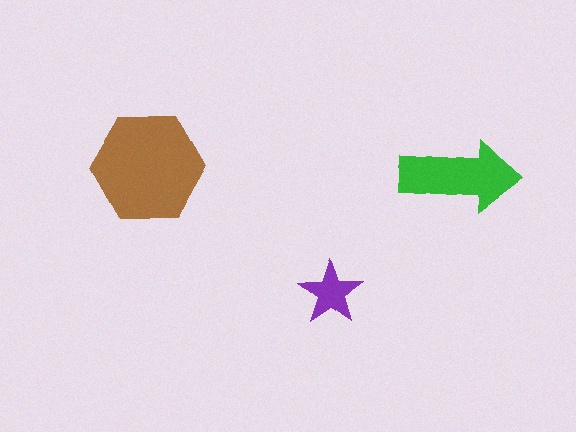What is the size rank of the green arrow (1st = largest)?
2nd.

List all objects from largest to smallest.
The brown hexagon, the green arrow, the purple star.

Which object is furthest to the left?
The brown hexagon is leftmost.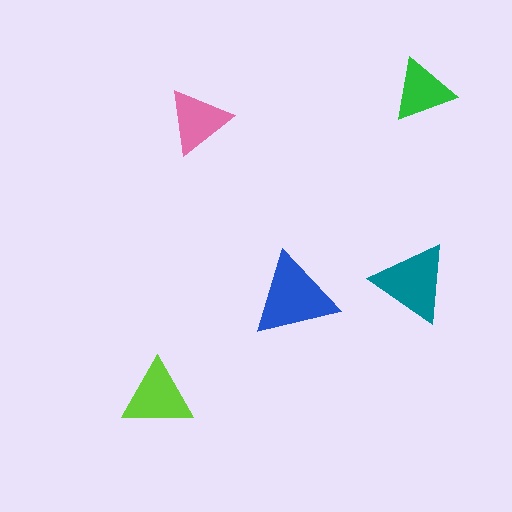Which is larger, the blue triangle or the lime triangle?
The blue one.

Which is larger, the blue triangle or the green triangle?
The blue one.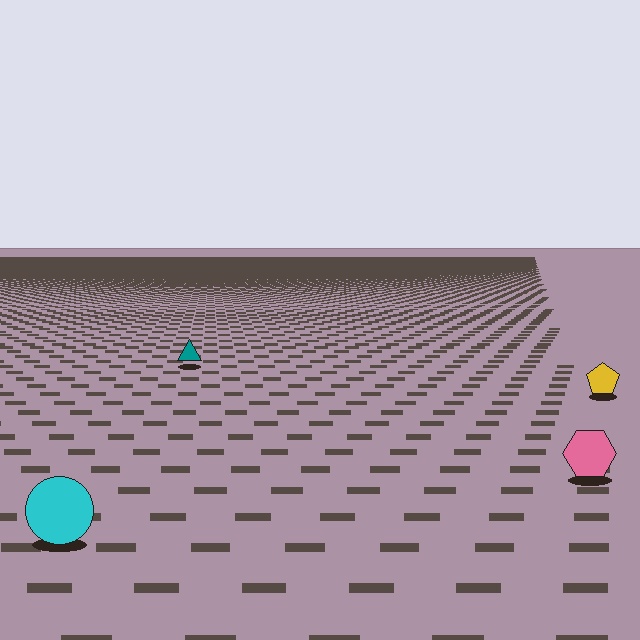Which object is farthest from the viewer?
The teal triangle is farthest from the viewer. It appears smaller and the ground texture around it is denser.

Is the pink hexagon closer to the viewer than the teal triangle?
Yes. The pink hexagon is closer — you can tell from the texture gradient: the ground texture is coarser near it.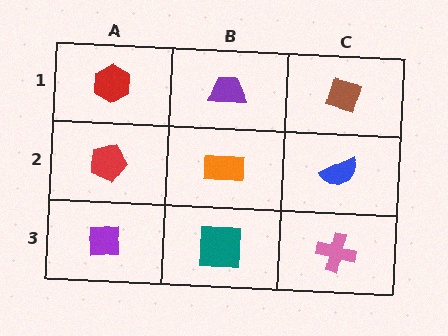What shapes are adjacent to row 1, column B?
An orange rectangle (row 2, column B), a red hexagon (row 1, column A), a brown diamond (row 1, column C).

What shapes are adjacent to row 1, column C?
A blue semicircle (row 2, column C), a purple trapezoid (row 1, column B).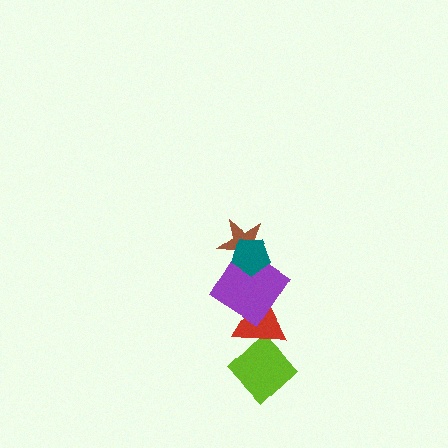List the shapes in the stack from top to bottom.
From top to bottom: the teal pentagon, the brown star, the purple diamond, the red triangle, the lime diamond.